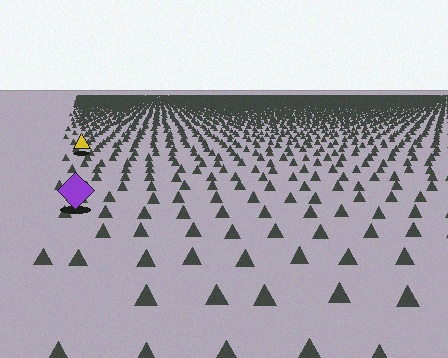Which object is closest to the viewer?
The purple diamond is closest. The texture marks near it are larger and more spread out.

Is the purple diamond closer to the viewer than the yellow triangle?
Yes. The purple diamond is closer — you can tell from the texture gradient: the ground texture is coarser near it.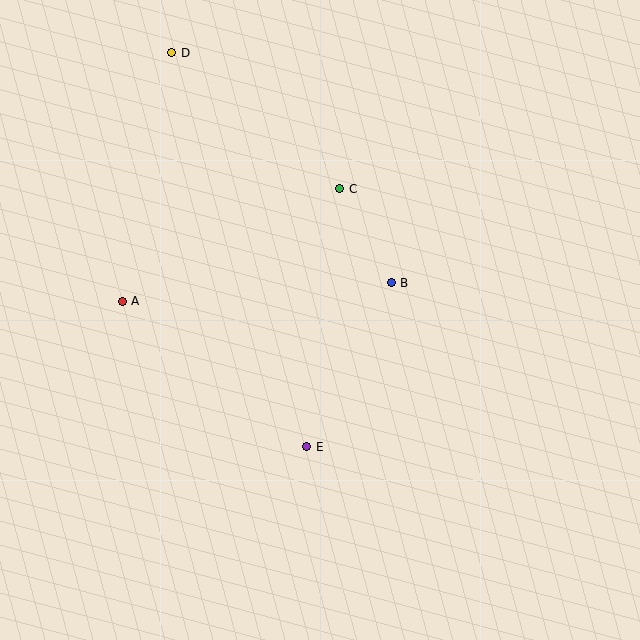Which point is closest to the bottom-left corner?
Point A is closest to the bottom-left corner.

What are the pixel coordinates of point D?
Point D is at (172, 53).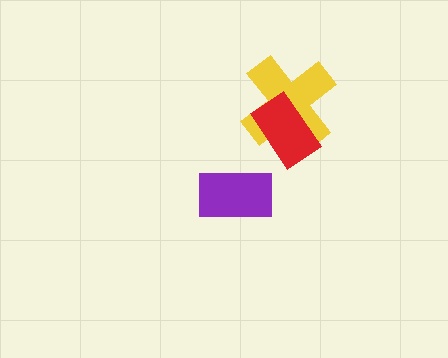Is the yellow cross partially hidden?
Yes, it is partially covered by another shape.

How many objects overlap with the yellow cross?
1 object overlaps with the yellow cross.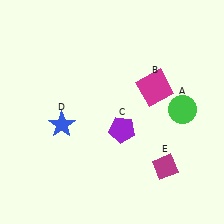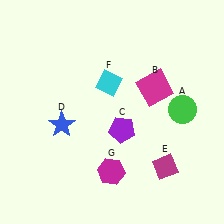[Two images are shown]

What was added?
A cyan diamond (F), a magenta hexagon (G) were added in Image 2.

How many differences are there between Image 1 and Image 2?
There are 2 differences between the two images.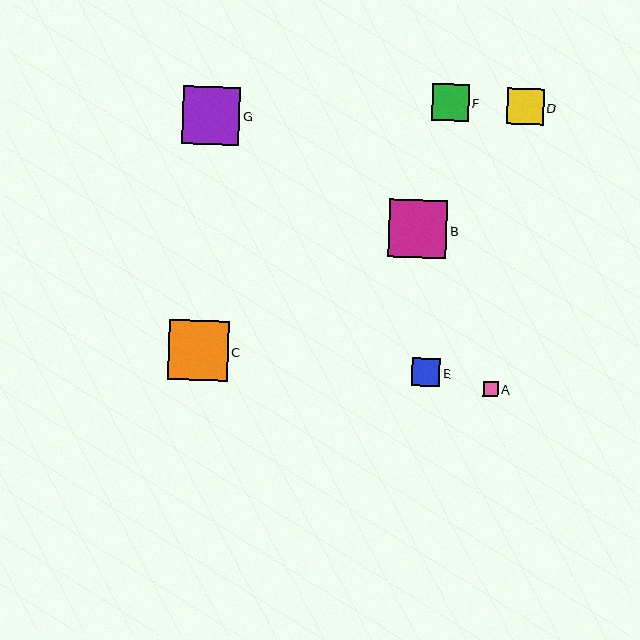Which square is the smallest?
Square A is the smallest with a size of approximately 15 pixels.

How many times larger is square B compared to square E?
Square B is approximately 2.1 times the size of square E.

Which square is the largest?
Square C is the largest with a size of approximately 60 pixels.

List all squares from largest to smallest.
From largest to smallest: C, B, G, F, D, E, A.